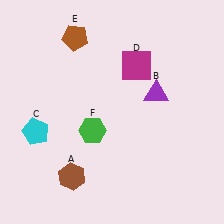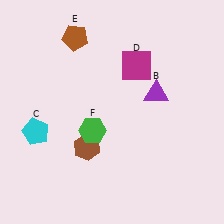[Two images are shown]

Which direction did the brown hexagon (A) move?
The brown hexagon (A) moved up.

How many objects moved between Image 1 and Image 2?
1 object moved between the two images.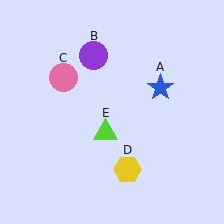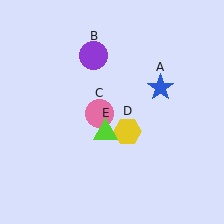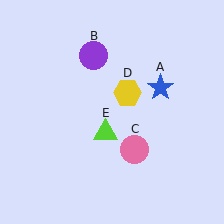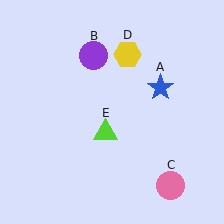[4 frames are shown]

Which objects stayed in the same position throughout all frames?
Blue star (object A) and purple circle (object B) and lime triangle (object E) remained stationary.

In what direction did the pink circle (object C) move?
The pink circle (object C) moved down and to the right.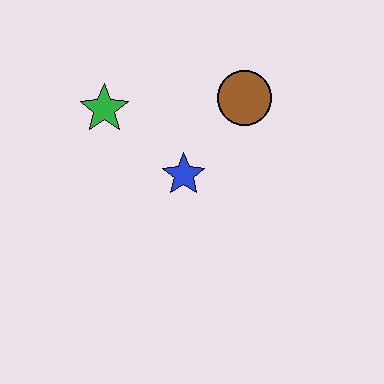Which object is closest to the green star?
The blue star is closest to the green star.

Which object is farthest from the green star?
The brown circle is farthest from the green star.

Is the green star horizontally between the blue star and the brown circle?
No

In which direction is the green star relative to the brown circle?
The green star is to the left of the brown circle.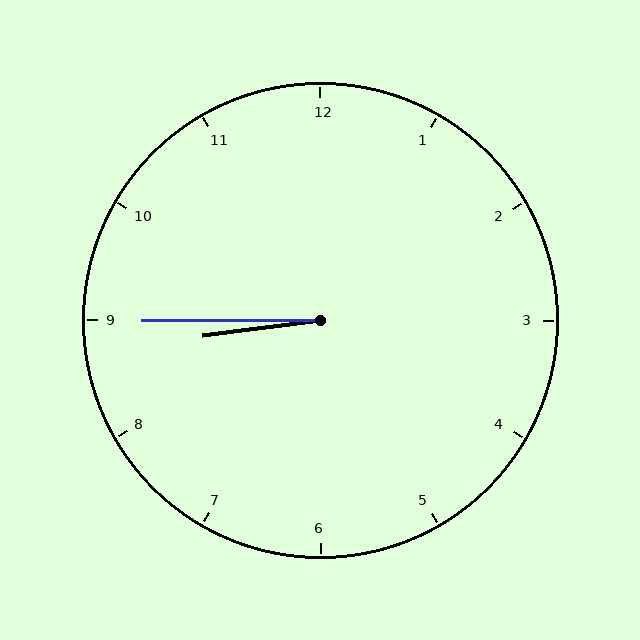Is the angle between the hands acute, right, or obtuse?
It is acute.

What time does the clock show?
8:45.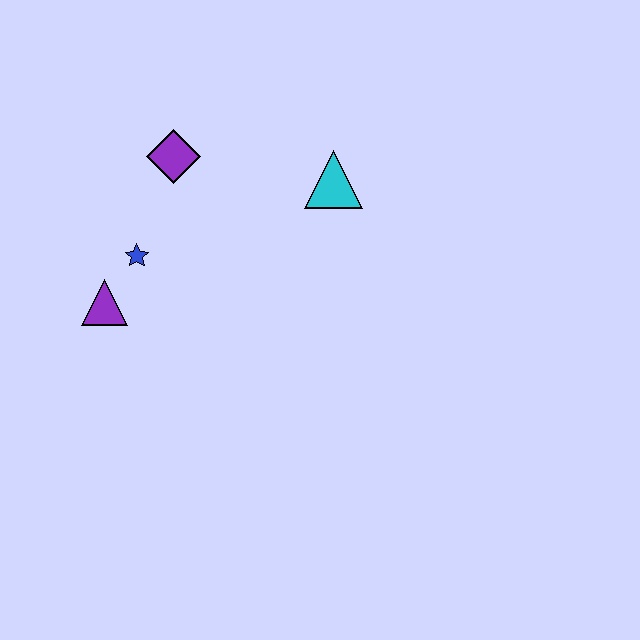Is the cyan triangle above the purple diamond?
No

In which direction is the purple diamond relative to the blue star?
The purple diamond is above the blue star.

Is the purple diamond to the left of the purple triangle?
No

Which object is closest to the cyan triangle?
The purple diamond is closest to the cyan triangle.